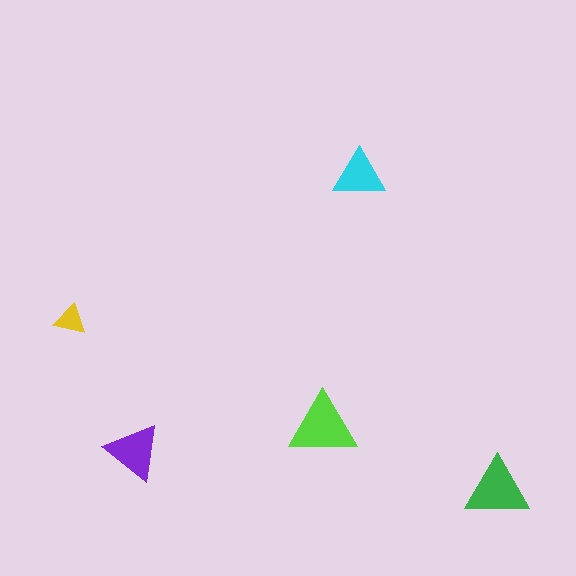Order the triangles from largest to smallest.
the lime one, the green one, the purple one, the cyan one, the yellow one.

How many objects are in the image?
There are 5 objects in the image.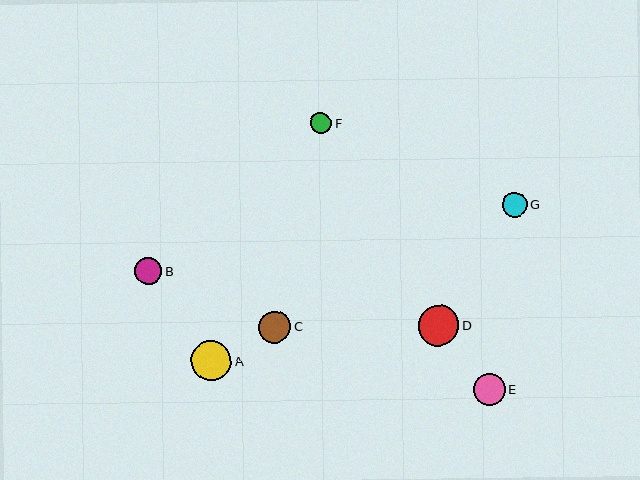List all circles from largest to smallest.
From largest to smallest: D, A, C, E, B, G, F.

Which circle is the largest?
Circle D is the largest with a size of approximately 41 pixels.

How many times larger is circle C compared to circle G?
Circle C is approximately 1.3 times the size of circle G.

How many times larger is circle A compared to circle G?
Circle A is approximately 1.6 times the size of circle G.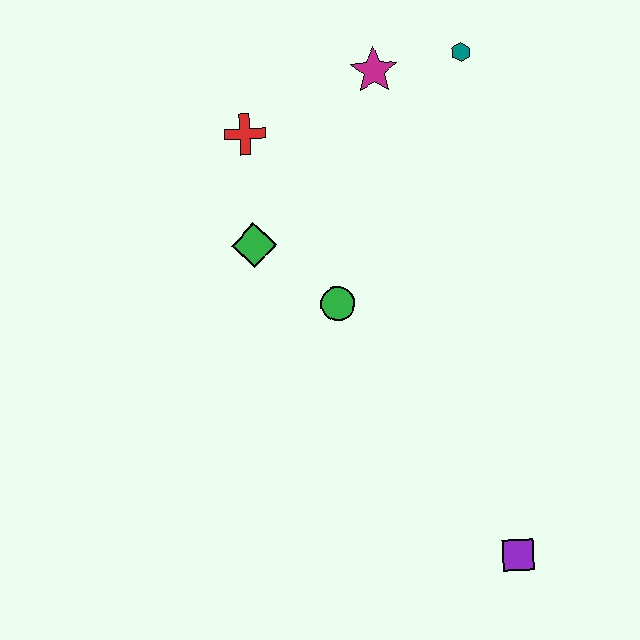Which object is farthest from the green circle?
The purple square is farthest from the green circle.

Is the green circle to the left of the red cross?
No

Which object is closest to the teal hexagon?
The magenta star is closest to the teal hexagon.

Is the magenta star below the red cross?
No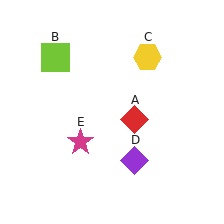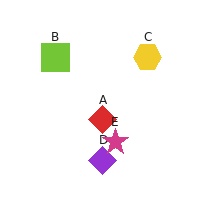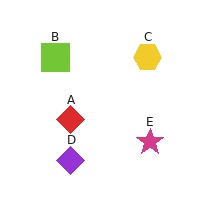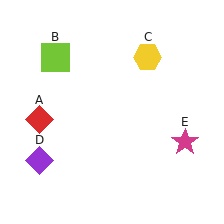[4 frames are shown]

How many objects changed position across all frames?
3 objects changed position: red diamond (object A), purple diamond (object D), magenta star (object E).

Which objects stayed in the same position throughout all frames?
Lime square (object B) and yellow hexagon (object C) remained stationary.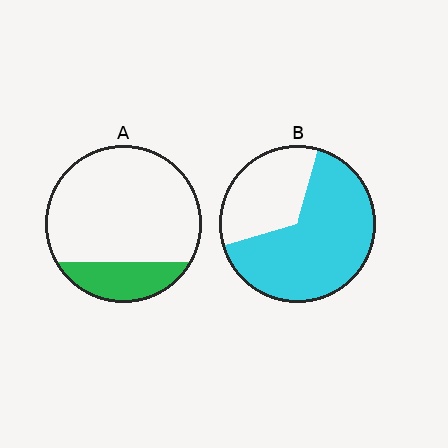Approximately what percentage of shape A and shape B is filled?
A is approximately 20% and B is approximately 65%.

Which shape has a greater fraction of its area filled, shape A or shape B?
Shape B.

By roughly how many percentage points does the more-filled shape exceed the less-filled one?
By roughly 45 percentage points (B over A).